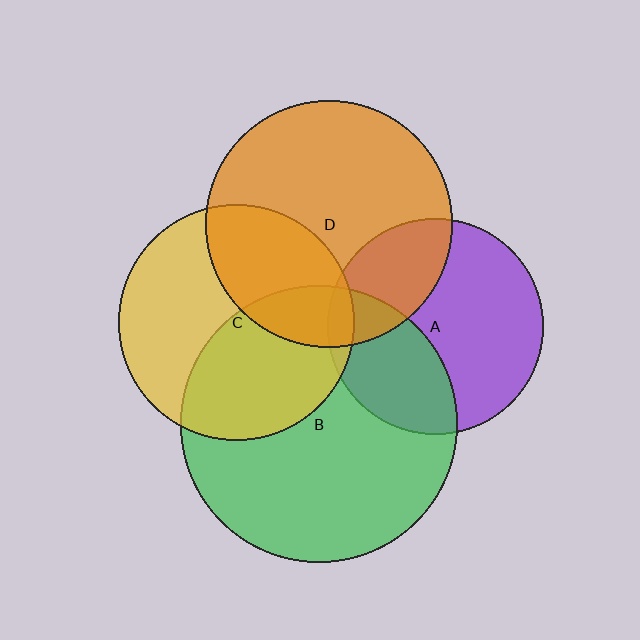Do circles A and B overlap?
Yes.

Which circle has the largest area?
Circle B (green).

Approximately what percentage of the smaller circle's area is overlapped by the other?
Approximately 35%.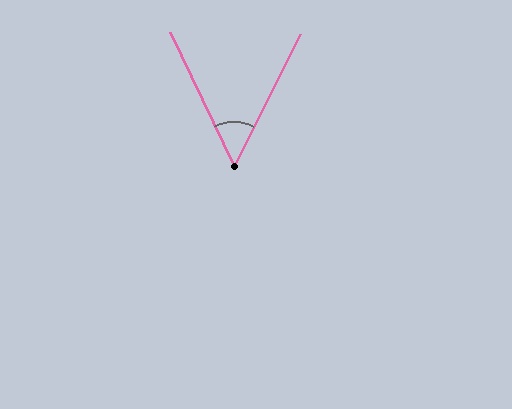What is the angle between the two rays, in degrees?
Approximately 52 degrees.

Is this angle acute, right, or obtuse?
It is acute.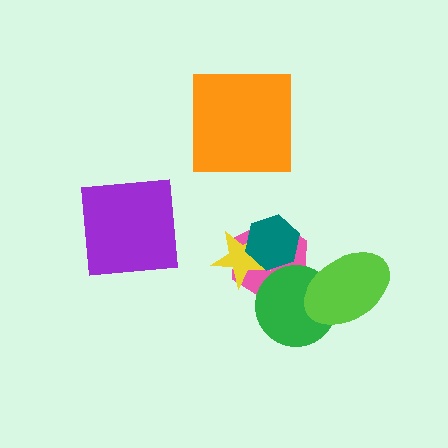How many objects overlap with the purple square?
0 objects overlap with the purple square.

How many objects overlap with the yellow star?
2 objects overlap with the yellow star.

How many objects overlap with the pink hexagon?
3 objects overlap with the pink hexagon.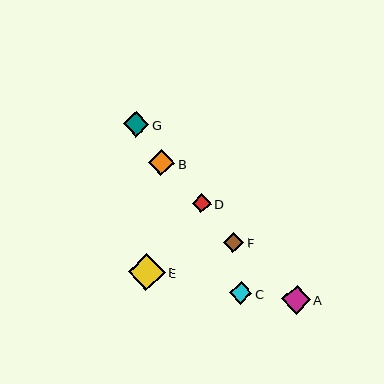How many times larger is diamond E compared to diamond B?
Diamond E is approximately 1.4 times the size of diamond B.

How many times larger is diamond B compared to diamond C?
Diamond B is approximately 1.2 times the size of diamond C.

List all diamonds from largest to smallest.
From largest to smallest: E, A, B, G, C, F, D.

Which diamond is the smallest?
Diamond D is the smallest with a size of approximately 19 pixels.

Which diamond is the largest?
Diamond E is the largest with a size of approximately 37 pixels.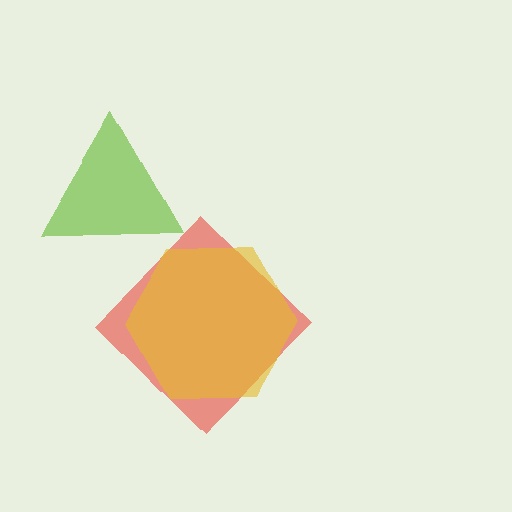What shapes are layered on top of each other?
The layered shapes are: a red diamond, a lime triangle, a yellow hexagon.